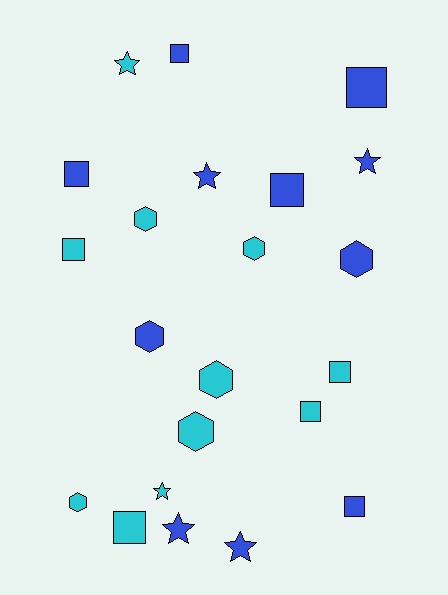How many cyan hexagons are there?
There are 5 cyan hexagons.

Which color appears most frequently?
Cyan, with 11 objects.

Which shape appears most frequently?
Square, with 9 objects.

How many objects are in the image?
There are 22 objects.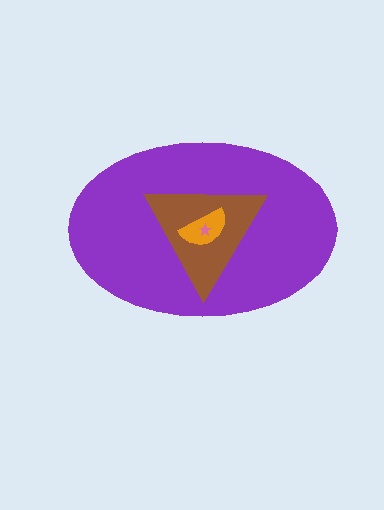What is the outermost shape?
The purple ellipse.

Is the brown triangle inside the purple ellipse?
Yes.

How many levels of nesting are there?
4.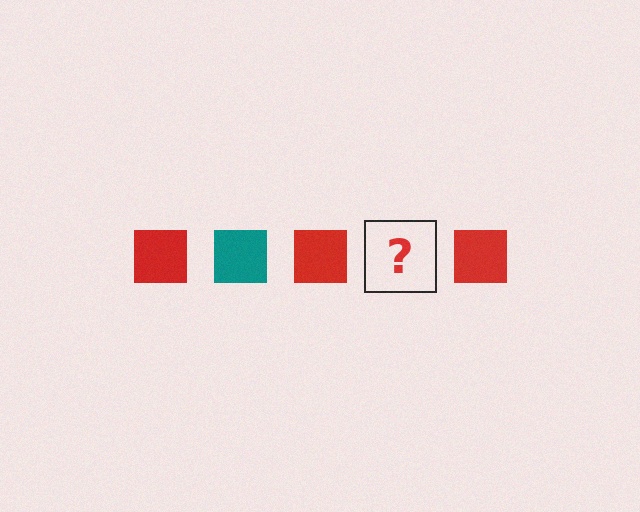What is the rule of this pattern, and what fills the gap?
The rule is that the pattern cycles through red, teal squares. The gap should be filled with a teal square.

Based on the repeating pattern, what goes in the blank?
The blank should be a teal square.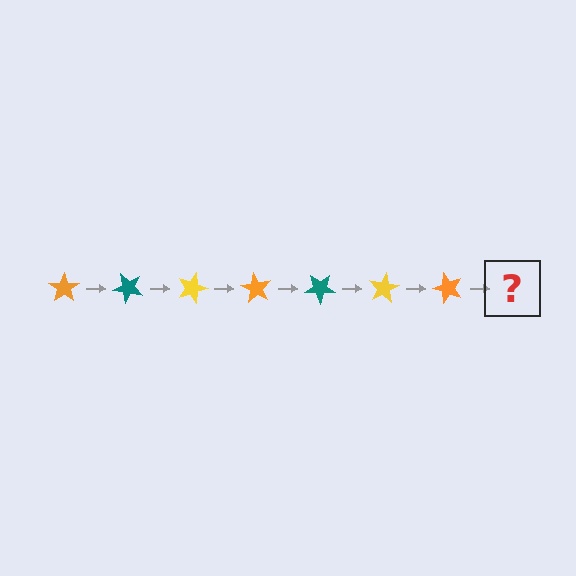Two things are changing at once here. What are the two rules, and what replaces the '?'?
The two rules are that it rotates 45 degrees each step and the color cycles through orange, teal, and yellow. The '?' should be a teal star, rotated 315 degrees from the start.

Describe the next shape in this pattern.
It should be a teal star, rotated 315 degrees from the start.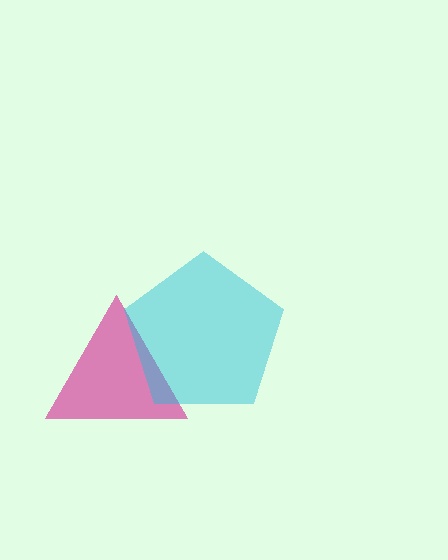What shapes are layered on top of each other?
The layered shapes are: a magenta triangle, a cyan pentagon.